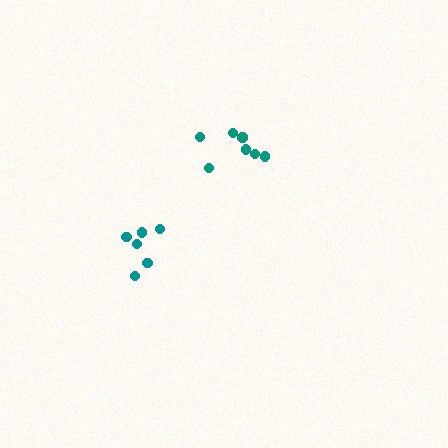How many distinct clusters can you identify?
There are 2 distinct clusters.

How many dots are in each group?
Group 1: 7 dots, Group 2: 6 dots (13 total).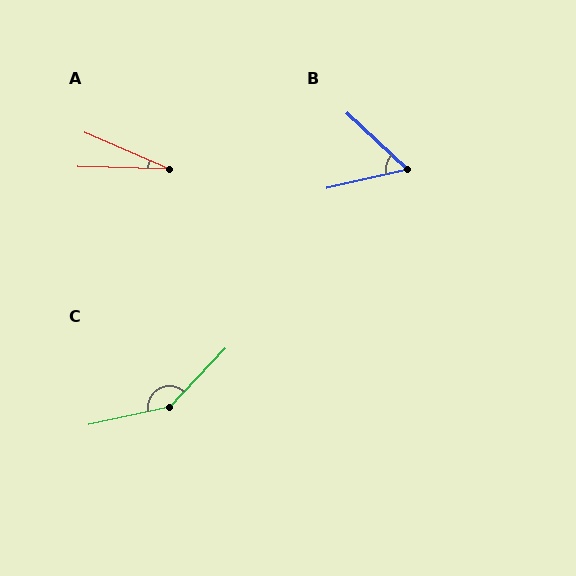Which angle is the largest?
C, at approximately 145 degrees.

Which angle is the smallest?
A, at approximately 22 degrees.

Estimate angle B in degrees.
Approximately 56 degrees.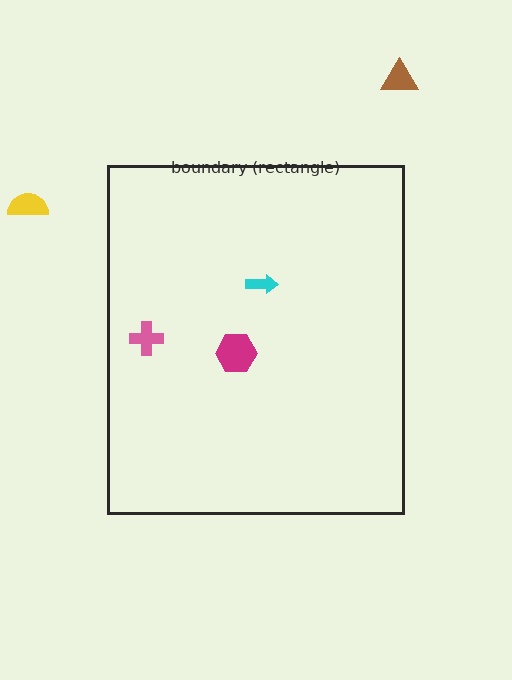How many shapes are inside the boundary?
3 inside, 2 outside.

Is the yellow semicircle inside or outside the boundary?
Outside.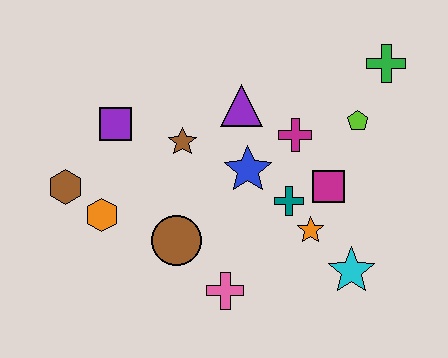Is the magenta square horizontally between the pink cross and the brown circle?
No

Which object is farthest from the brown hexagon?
The green cross is farthest from the brown hexagon.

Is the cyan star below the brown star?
Yes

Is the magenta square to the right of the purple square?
Yes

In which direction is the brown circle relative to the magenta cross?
The brown circle is to the left of the magenta cross.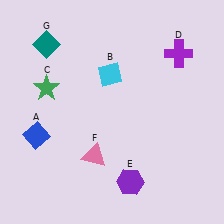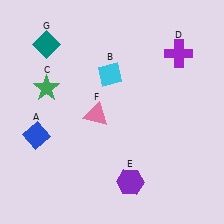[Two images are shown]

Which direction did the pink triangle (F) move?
The pink triangle (F) moved up.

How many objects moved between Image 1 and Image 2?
1 object moved between the two images.